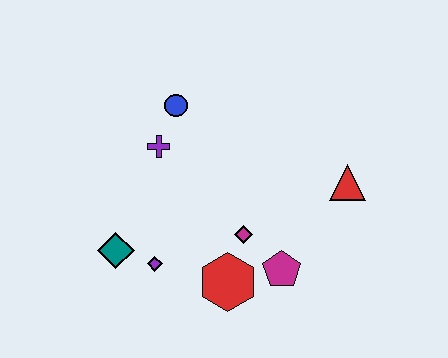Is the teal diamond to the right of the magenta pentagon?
No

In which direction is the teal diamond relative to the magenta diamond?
The teal diamond is to the left of the magenta diamond.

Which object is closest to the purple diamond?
The teal diamond is closest to the purple diamond.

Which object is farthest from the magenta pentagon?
The blue circle is farthest from the magenta pentagon.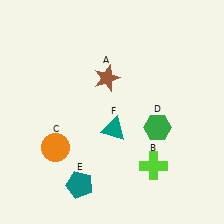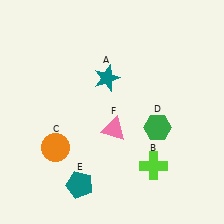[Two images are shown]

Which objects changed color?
A changed from brown to teal. F changed from teal to pink.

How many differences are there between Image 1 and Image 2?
There are 2 differences between the two images.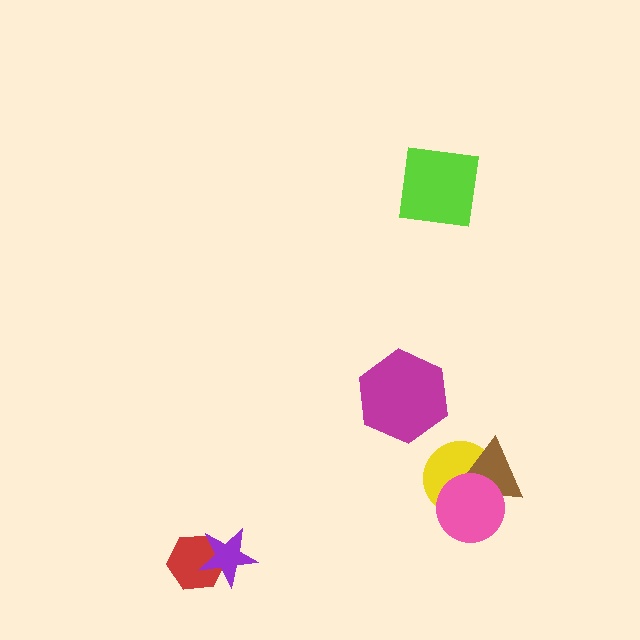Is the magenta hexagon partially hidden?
No, no other shape covers it.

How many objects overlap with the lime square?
0 objects overlap with the lime square.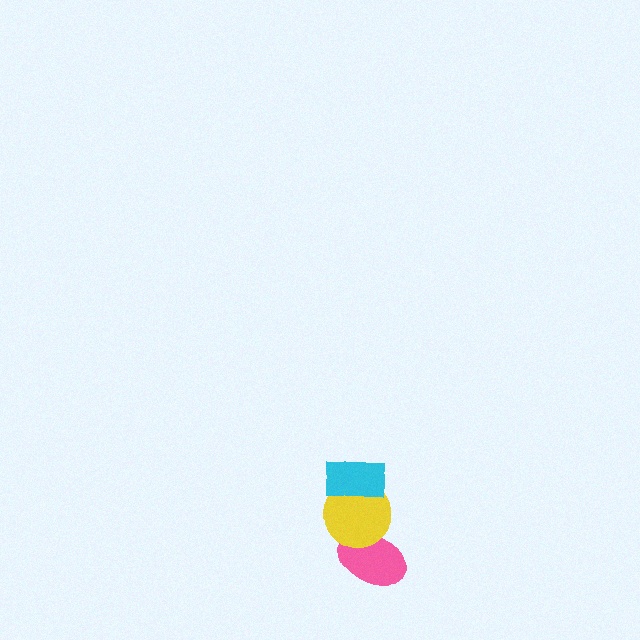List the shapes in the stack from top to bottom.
From top to bottom: the cyan rectangle, the yellow circle, the pink ellipse.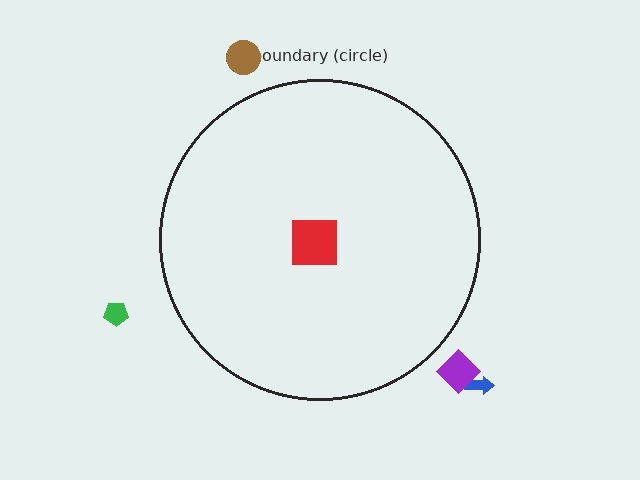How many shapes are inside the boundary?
1 inside, 4 outside.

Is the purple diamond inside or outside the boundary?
Outside.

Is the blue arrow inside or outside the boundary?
Outside.